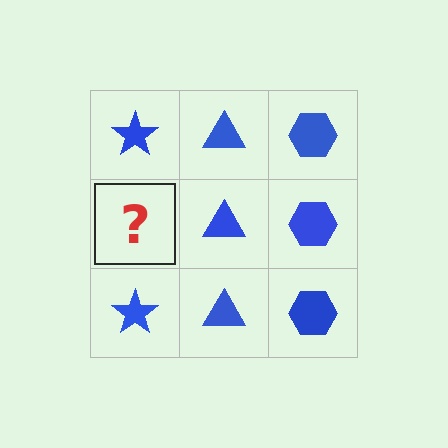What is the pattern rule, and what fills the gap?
The rule is that each column has a consistent shape. The gap should be filled with a blue star.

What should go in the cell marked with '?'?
The missing cell should contain a blue star.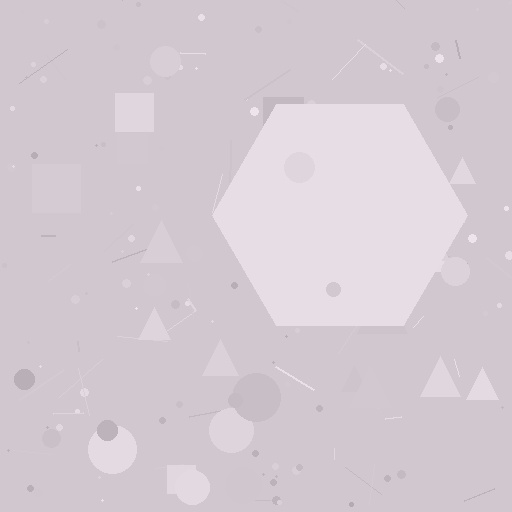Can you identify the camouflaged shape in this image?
The camouflaged shape is a hexagon.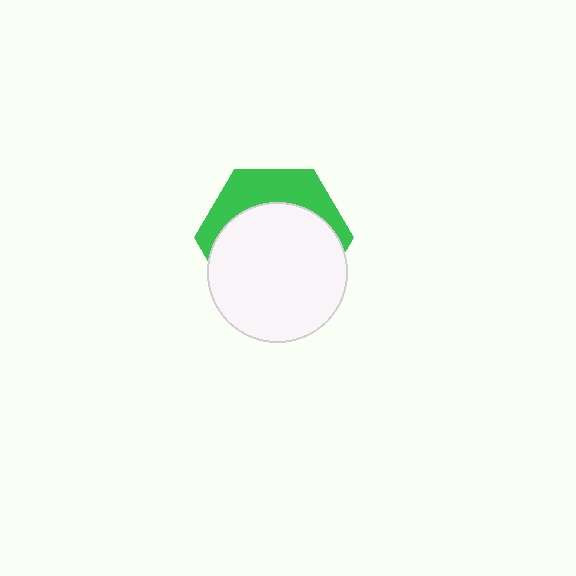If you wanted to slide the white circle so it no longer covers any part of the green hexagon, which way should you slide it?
Slide it down — that is the most direct way to separate the two shapes.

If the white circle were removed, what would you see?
You would see the complete green hexagon.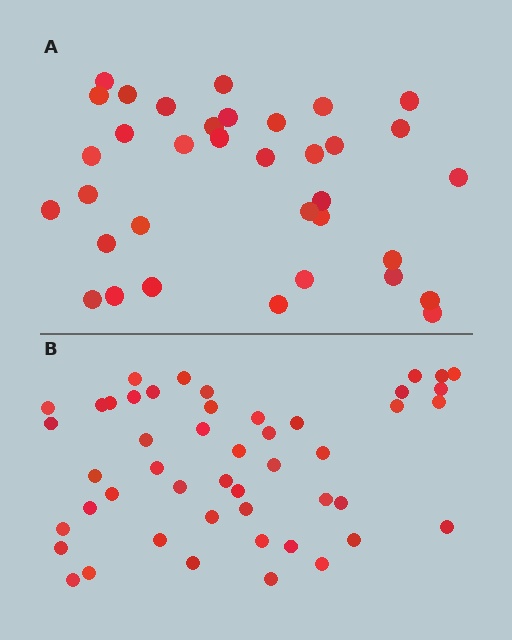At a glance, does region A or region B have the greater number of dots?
Region B (the bottom region) has more dots.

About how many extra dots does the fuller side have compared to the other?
Region B has approximately 15 more dots than region A.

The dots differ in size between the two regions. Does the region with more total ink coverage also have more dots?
No. Region A has more total ink coverage because its dots are larger, but region B actually contains more individual dots. Total area can be misleading — the number of items is what matters here.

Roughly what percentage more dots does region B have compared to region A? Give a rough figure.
About 35% more.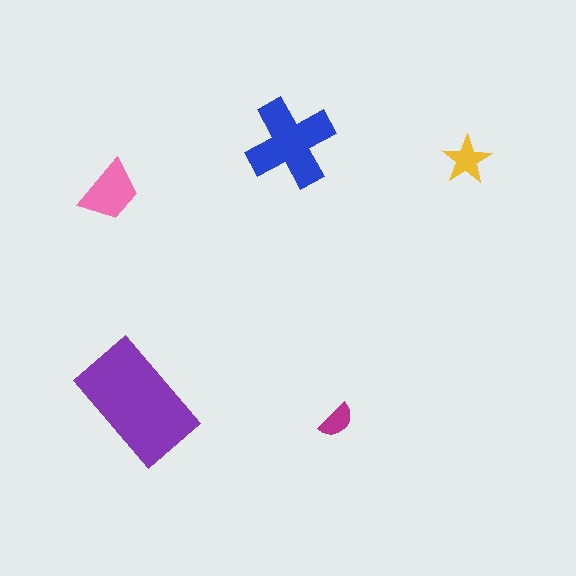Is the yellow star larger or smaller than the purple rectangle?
Smaller.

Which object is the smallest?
The magenta semicircle.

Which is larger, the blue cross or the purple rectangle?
The purple rectangle.